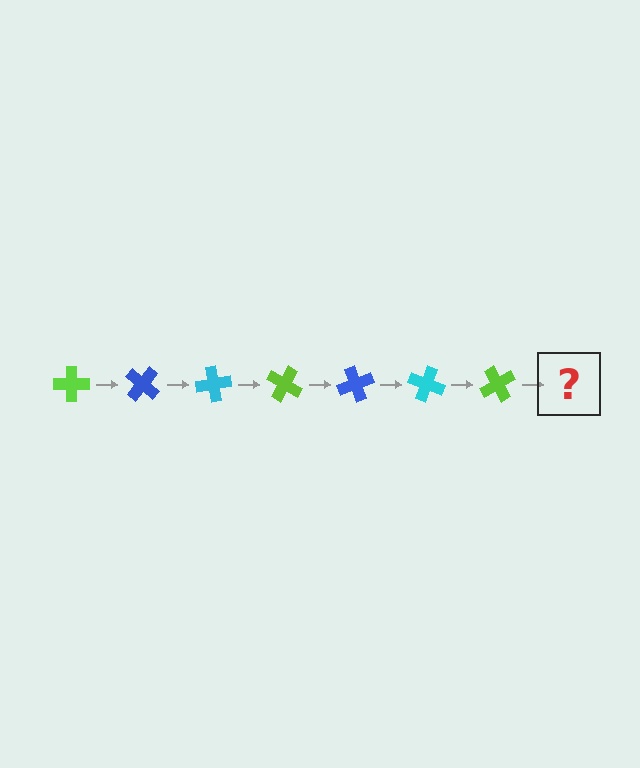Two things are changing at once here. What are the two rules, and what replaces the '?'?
The two rules are that it rotates 40 degrees each step and the color cycles through lime, blue, and cyan. The '?' should be a blue cross, rotated 280 degrees from the start.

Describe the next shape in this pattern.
It should be a blue cross, rotated 280 degrees from the start.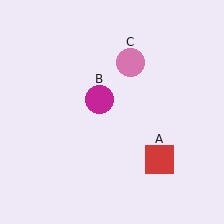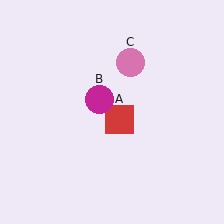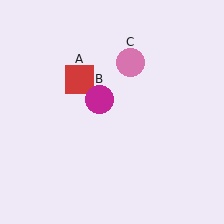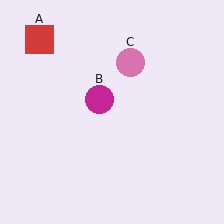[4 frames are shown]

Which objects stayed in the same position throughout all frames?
Magenta circle (object B) and pink circle (object C) remained stationary.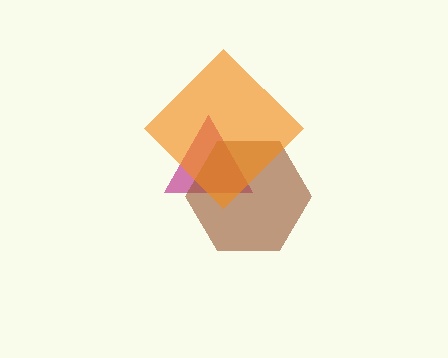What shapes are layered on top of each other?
The layered shapes are: a magenta triangle, a brown hexagon, an orange diamond.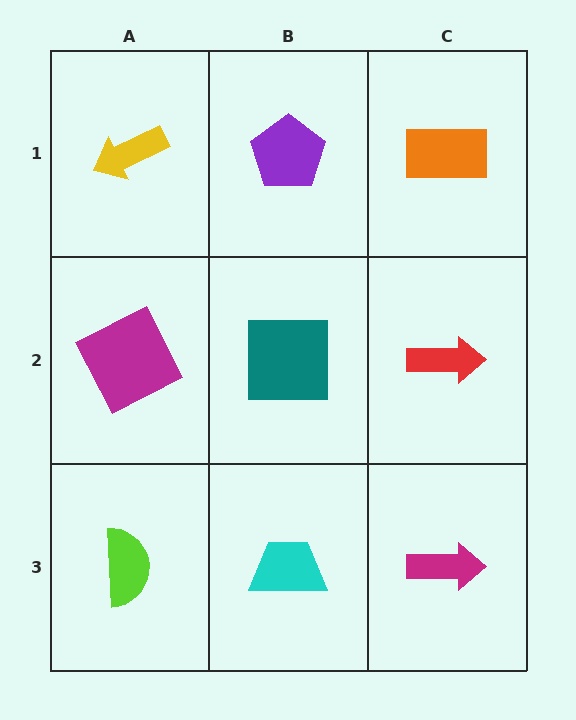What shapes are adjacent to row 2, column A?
A yellow arrow (row 1, column A), a lime semicircle (row 3, column A), a teal square (row 2, column B).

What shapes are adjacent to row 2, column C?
An orange rectangle (row 1, column C), a magenta arrow (row 3, column C), a teal square (row 2, column B).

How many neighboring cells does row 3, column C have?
2.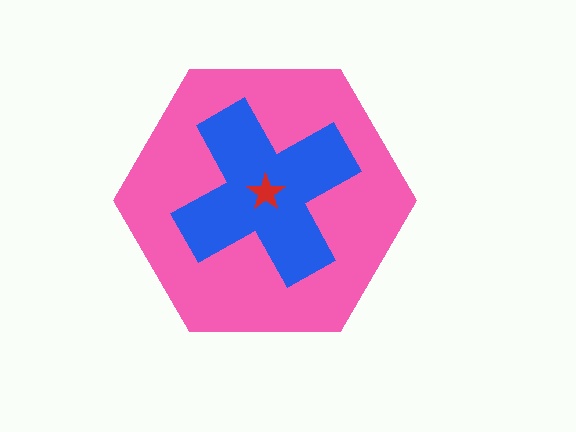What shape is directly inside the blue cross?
The red star.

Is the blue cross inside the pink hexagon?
Yes.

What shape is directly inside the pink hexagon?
The blue cross.